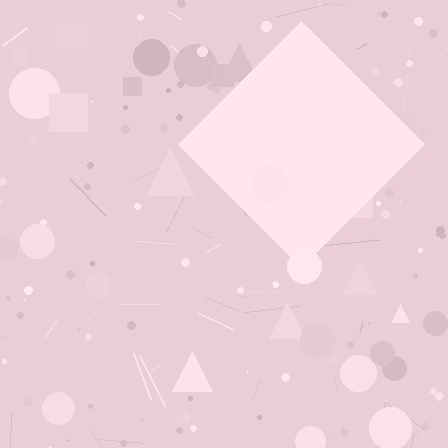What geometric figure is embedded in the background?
A diamond is embedded in the background.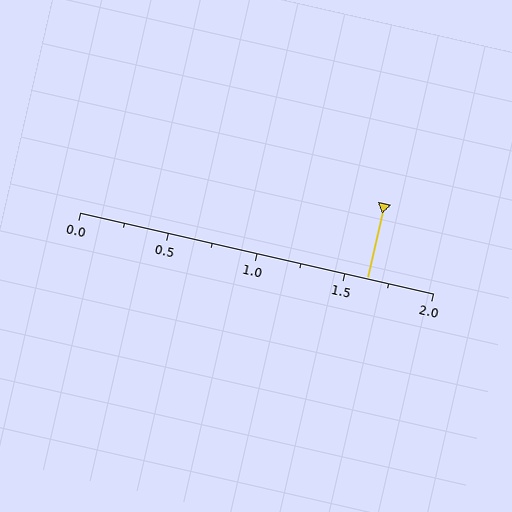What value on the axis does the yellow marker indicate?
The marker indicates approximately 1.62.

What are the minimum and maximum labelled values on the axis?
The axis runs from 0.0 to 2.0.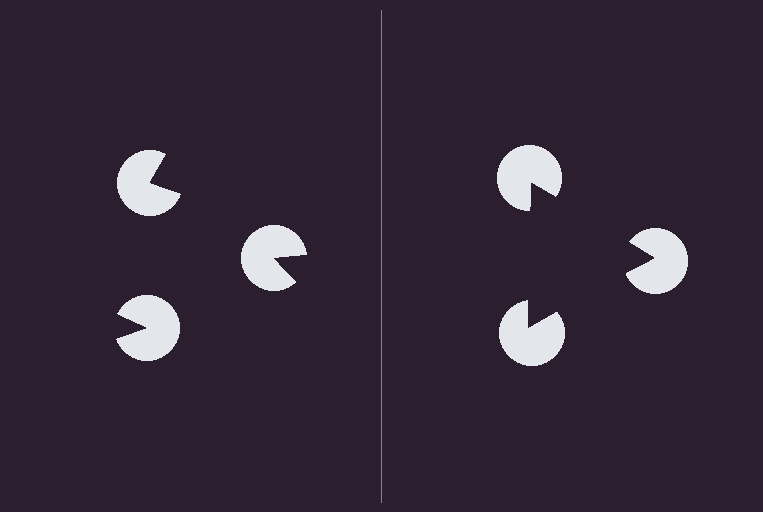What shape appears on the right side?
An illusory triangle.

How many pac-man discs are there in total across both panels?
6 — 3 on each side.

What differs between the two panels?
The pac-man discs are positioned identically on both sides; only the wedge orientations differ. On the right they align to a triangle; on the left they are misaligned.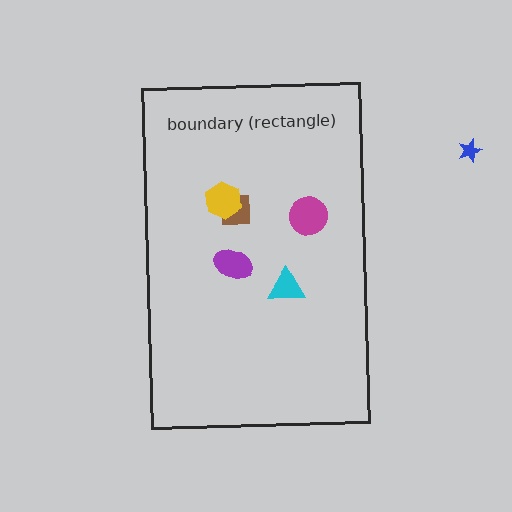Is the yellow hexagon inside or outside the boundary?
Inside.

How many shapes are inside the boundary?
5 inside, 1 outside.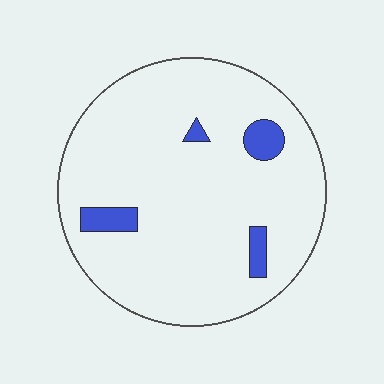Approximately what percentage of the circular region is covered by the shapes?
Approximately 5%.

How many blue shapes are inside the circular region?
4.